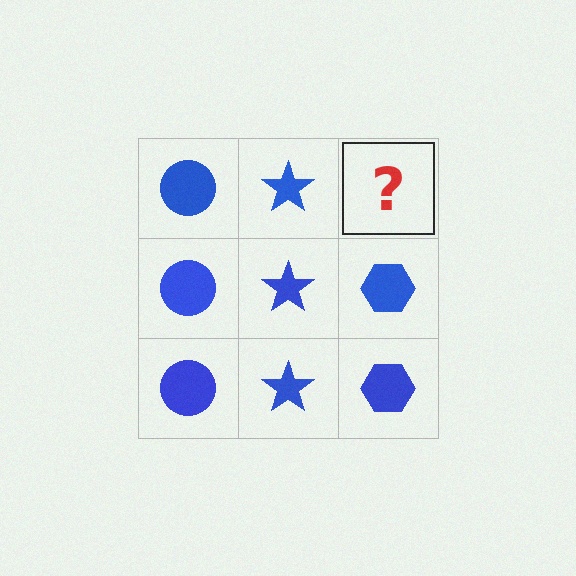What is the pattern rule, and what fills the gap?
The rule is that each column has a consistent shape. The gap should be filled with a blue hexagon.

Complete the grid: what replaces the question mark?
The question mark should be replaced with a blue hexagon.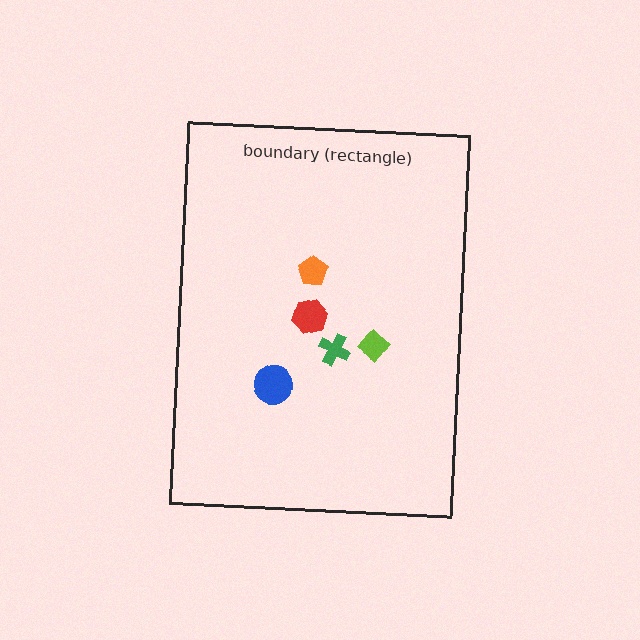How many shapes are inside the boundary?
5 inside, 0 outside.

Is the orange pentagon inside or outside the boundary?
Inside.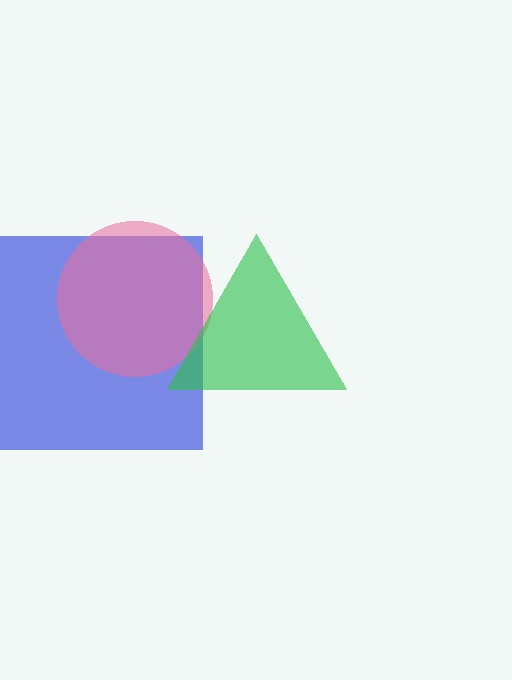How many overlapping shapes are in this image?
There are 3 overlapping shapes in the image.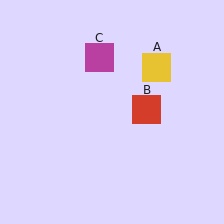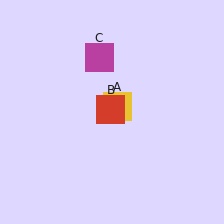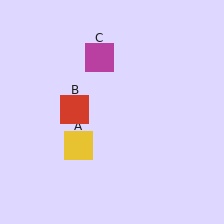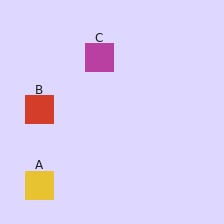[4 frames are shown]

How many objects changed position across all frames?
2 objects changed position: yellow square (object A), red square (object B).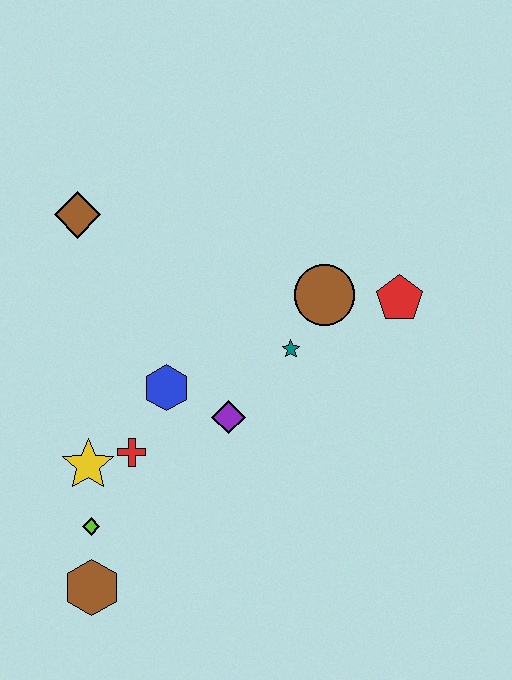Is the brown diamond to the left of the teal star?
Yes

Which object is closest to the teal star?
The brown circle is closest to the teal star.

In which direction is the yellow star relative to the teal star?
The yellow star is to the left of the teal star.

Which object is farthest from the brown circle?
The brown hexagon is farthest from the brown circle.